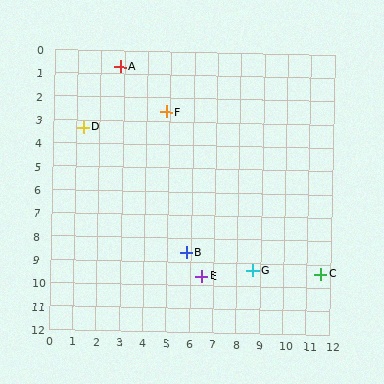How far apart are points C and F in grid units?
Points C and F are about 9.6 grid units apart.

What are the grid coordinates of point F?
Point F is at approximately (4.8, 2.6).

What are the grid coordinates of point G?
Point G is at approximately (8.7, 9.3).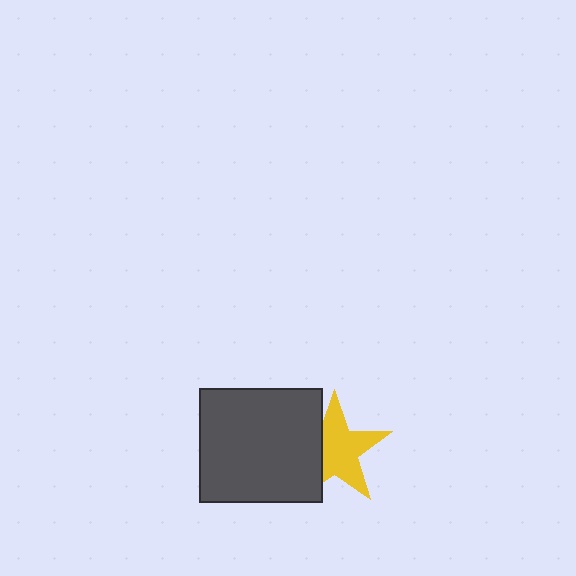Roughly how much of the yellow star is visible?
Most of it is visible (roughly 69%).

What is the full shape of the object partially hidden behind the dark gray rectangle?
The partially hidden object is a yellow star.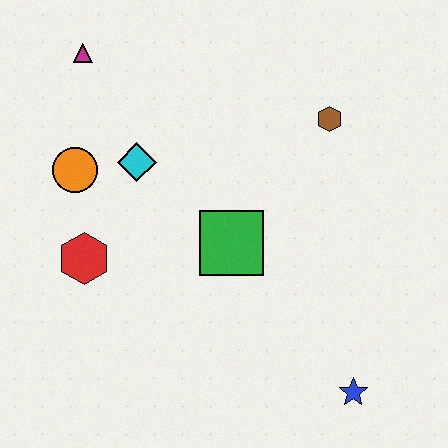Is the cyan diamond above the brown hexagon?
No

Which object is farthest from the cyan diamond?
The blue star is farthest from the cyan diamond.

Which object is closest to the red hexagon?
The orange circle is closest to the red hexagon.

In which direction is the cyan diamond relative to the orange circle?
The cyan diamond is to the right of the orange circle.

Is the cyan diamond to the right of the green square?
No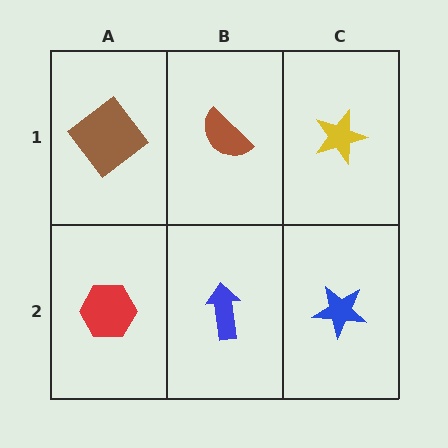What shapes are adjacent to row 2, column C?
A yellow star (row 1, column C), a blue arrow (row 2, column B).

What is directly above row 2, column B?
A brown semicircle.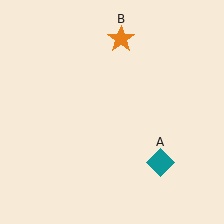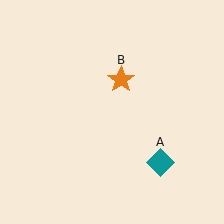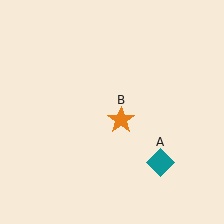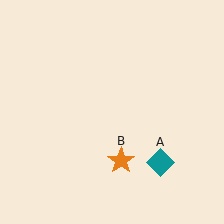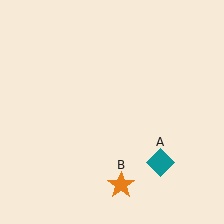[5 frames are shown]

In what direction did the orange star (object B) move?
The orange star (object B) moved down.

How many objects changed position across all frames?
1 object changed position: orange star (object B).